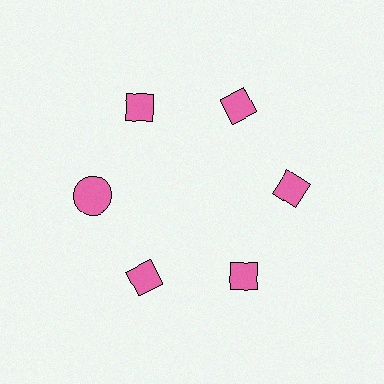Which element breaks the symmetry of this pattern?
The pink circle at roughly the 9 o'clock position breaks the symmetry. All other shapes are pink diamonds.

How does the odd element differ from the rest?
It has a different shape: circle instead of diamond.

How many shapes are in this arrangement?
There are 6 shapes arranged in a ring pattern.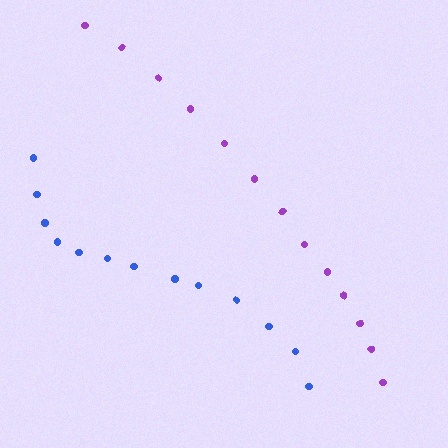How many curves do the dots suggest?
There are 2 distinct paths.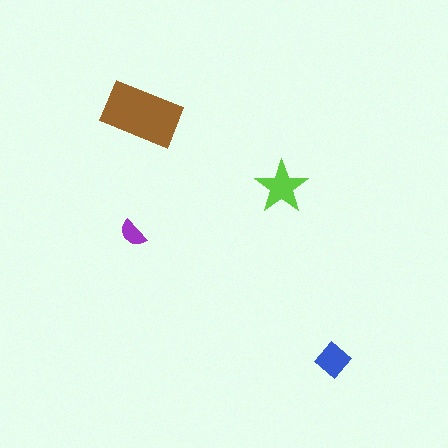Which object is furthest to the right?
The blue diamond is rightmost.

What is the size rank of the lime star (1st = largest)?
2nd.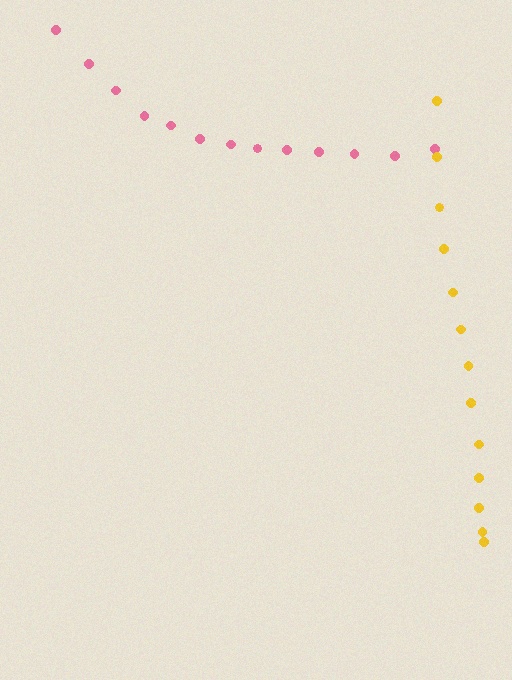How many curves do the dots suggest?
There are 2 distinct paths.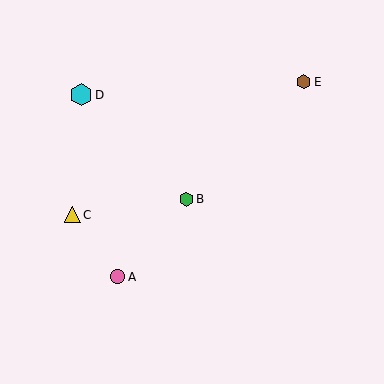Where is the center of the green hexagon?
The center of the green hexagon is at (186, 199).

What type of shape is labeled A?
Shape A is a pink circle.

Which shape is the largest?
The cyan hexagon (labeled D) is the largest.